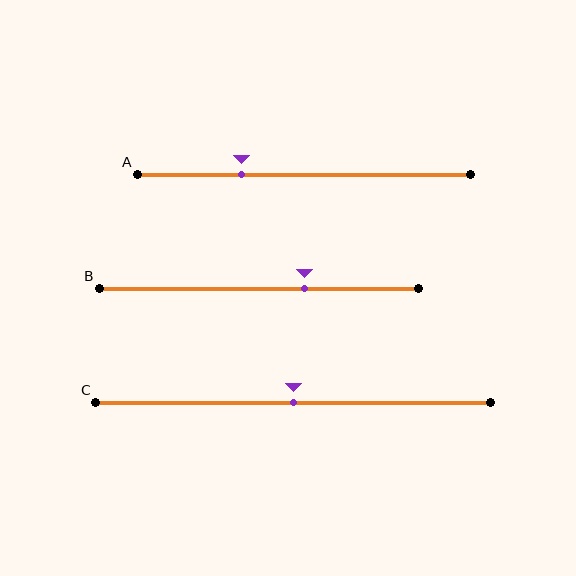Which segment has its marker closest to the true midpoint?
Segment C has its marker closest to the true midpoint.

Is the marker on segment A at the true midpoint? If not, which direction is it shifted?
No, the marker on segment A is shifted to the left by about 19% of the segment length.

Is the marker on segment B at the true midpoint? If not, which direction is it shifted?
No, the marker on segment B is shifted to the right by about 14% of the segment length.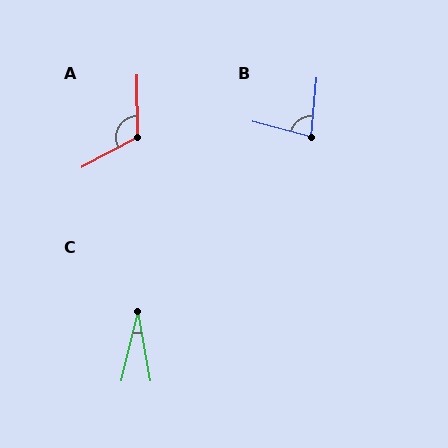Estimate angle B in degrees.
Approximately 80 degrees.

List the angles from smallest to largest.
C (23°), B (80°), A (118°).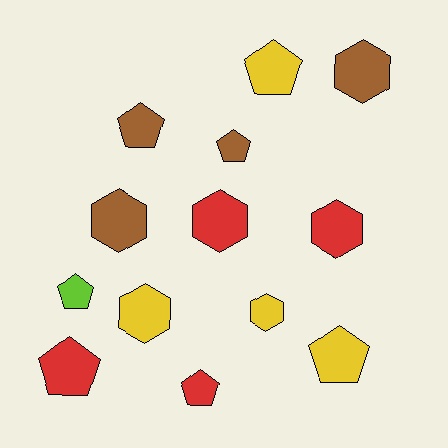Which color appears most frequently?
Brown, with 4 objects.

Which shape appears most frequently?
Pentagon, with 7 objects.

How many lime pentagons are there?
There is 1 lime pentagon.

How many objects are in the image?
There are 13 objects.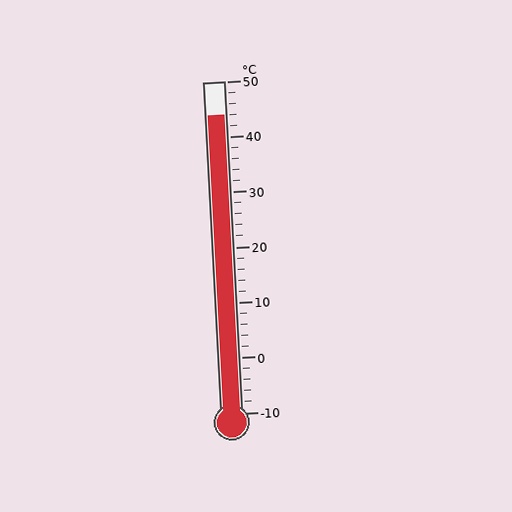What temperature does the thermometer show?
The thermometer shows approximately 44°C.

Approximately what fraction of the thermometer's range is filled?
The thermometer is filled to approximately 90% of its range.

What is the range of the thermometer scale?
The thermometer scale ranges from -10°C to 50°C.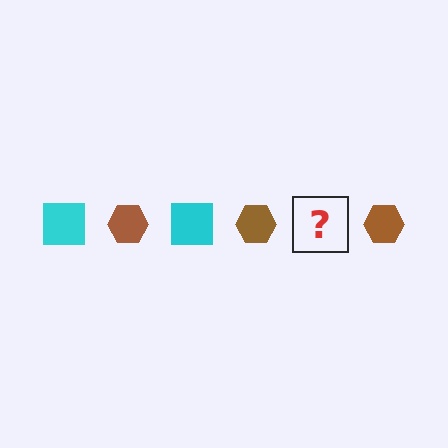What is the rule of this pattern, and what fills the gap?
The rule is that the pattern alternates between cyan square and brown hexagon. The gap should be filled with a cyan square.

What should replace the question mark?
The question mark should be replaced with a cyan square.